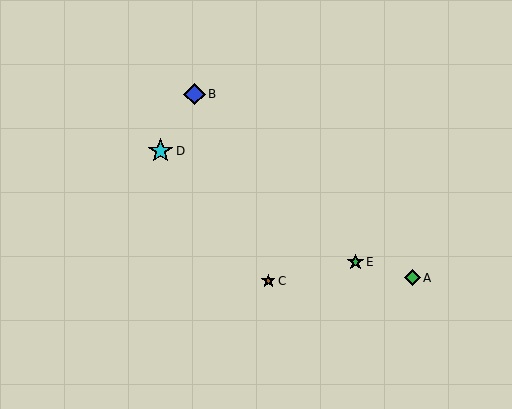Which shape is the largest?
The cyan star (labeled D) is the largest.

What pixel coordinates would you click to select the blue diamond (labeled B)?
Click at (195, 94) to select the blue diamond B.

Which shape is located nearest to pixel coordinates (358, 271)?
The green star (labeled E) at (355, 262) is nearest to that location.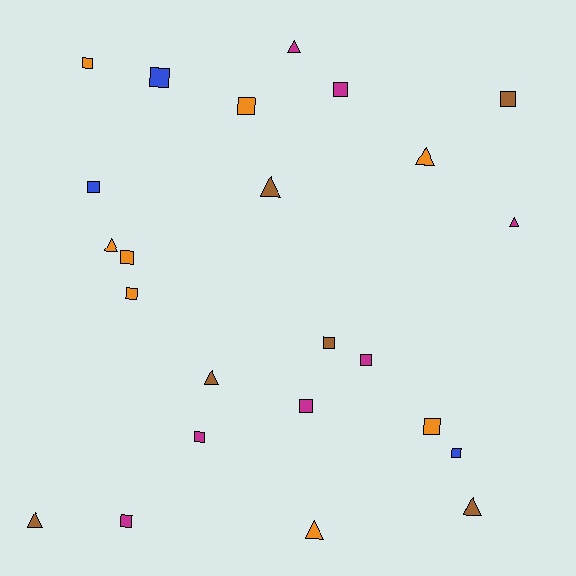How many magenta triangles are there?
There are 2 magenta triangles.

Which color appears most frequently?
Orange, with 8 objects.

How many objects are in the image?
There are 24 objects.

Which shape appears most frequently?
Square, with 15 objects.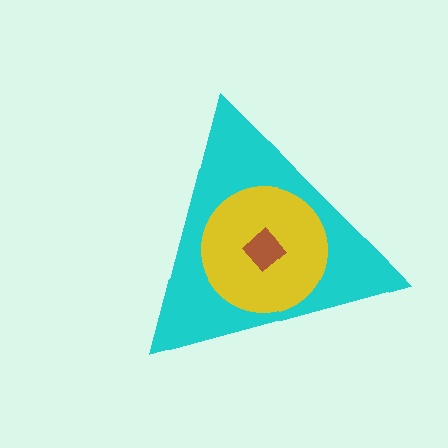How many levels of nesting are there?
3.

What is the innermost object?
The brown diamond.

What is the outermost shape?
The cyan triangle.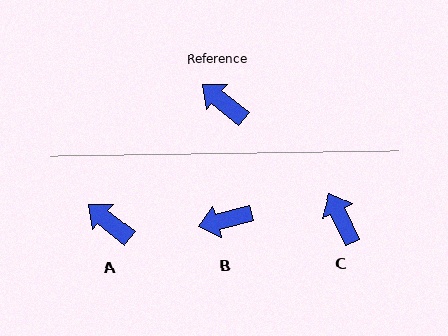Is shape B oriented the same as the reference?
No, it is off by about 54 degrees.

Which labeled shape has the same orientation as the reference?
A.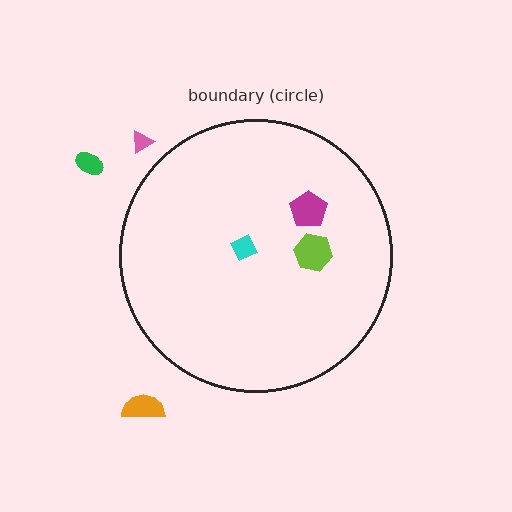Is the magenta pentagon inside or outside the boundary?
Inside.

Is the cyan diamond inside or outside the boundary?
Inside.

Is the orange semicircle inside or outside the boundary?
Outside.